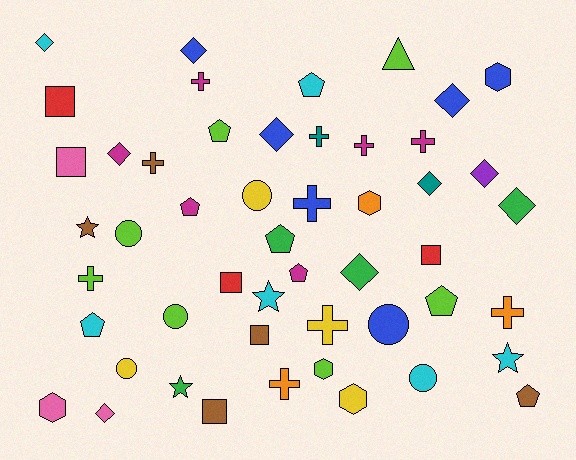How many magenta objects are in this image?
There are 6 magenta objects.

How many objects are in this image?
There are 50 objects.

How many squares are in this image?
There are 6 squares.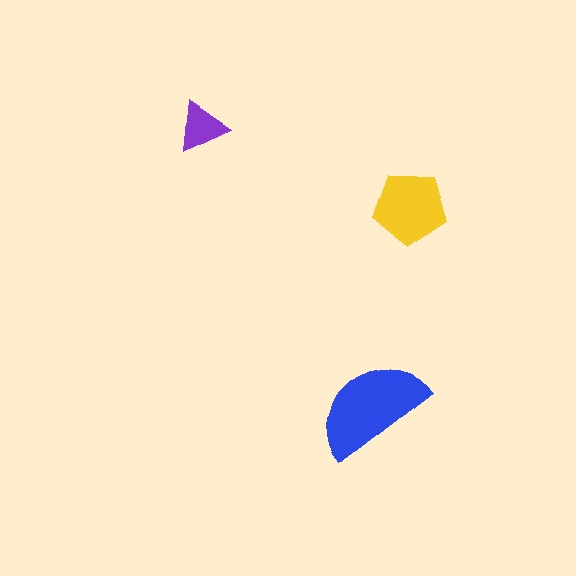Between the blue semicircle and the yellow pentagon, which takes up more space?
The blue semicircle.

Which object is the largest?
The blue semicircle.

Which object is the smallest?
The purple triangle.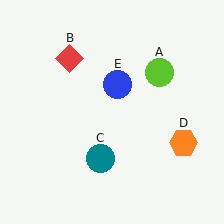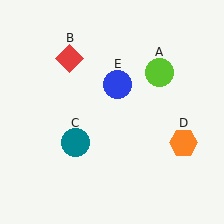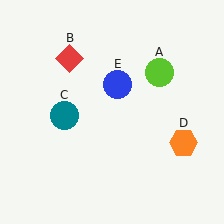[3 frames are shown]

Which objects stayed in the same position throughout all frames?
Lime circle (object A) and red diamond (object B) and orange hexagon (object D) and blue circle (object E) remained stationary.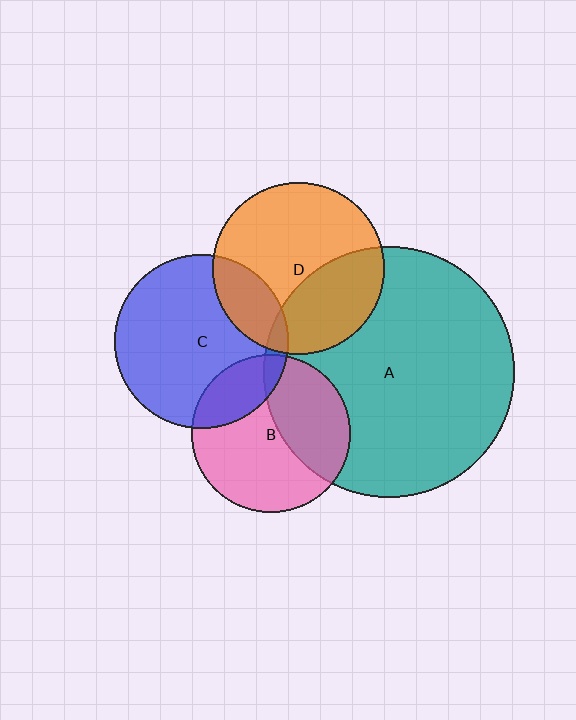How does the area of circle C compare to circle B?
Approximately 1.2 times.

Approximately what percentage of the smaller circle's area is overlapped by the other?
Approximately 5%.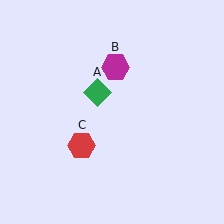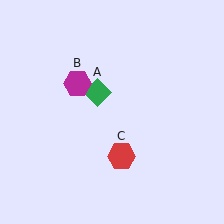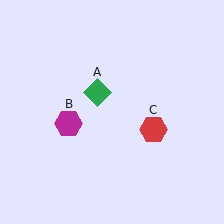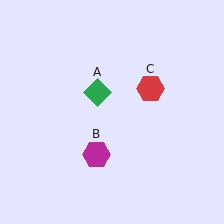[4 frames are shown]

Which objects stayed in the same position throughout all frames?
Green diamond (object A) remained stationary.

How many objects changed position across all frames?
2 objects changed position: magenta hexagon (object B), red hexagon (object C).